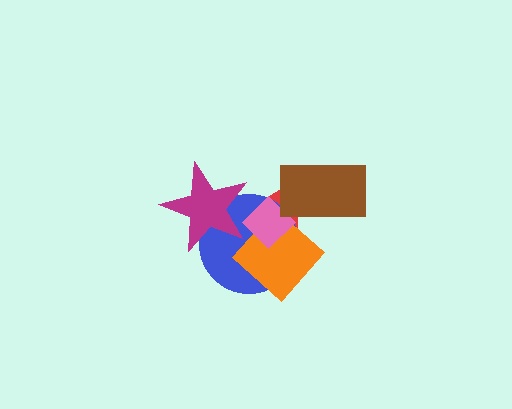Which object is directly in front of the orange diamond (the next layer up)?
The pink diamond is directly in front of the orange diamond.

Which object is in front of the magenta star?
The pink diamond is in front of the magenta star.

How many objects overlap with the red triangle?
5 objects overlap with the red triangle.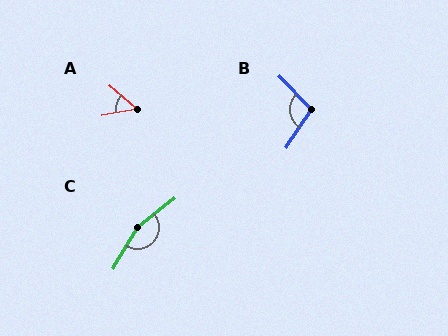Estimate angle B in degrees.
Approximately 103 degrees.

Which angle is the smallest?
A, at approximately 51 degrees.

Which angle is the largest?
C, at approximately 158 degrees.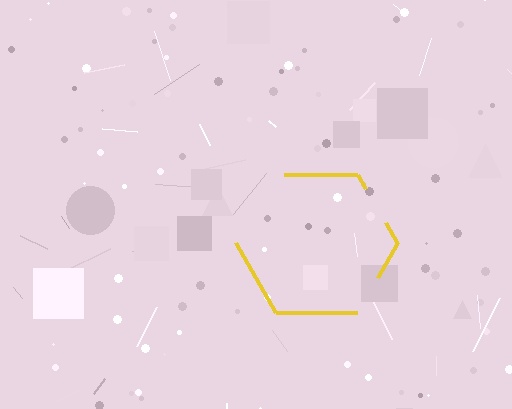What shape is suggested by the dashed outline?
The dashed outline suggests a hexagon.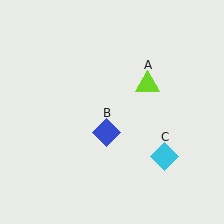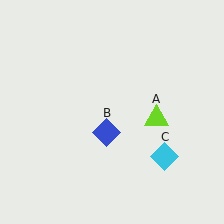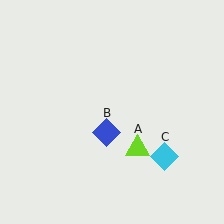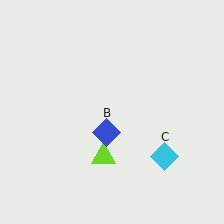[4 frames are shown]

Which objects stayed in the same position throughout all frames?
Blue diamond (object B) and cyan diamond (object C) remained stationary.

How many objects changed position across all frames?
1 object changed position: lime triangle (object A).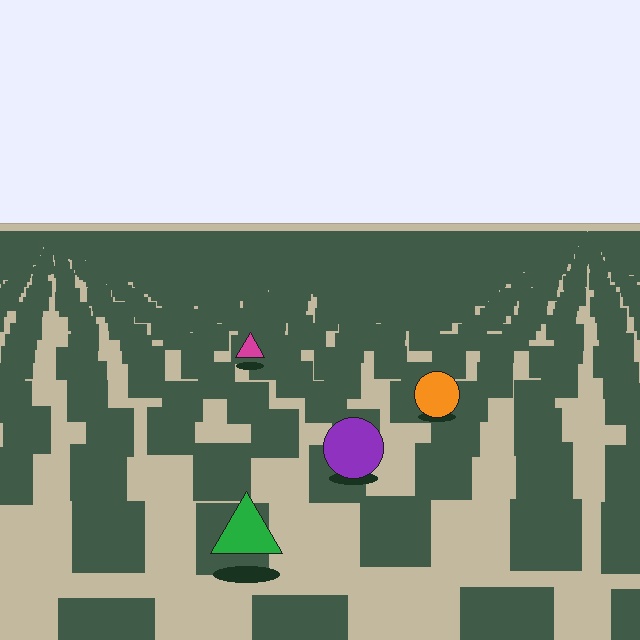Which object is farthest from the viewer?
The magenta triangle is farthest from the viewer. It appears smaller and the ground texture around it is denser.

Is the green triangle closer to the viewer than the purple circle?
Yes. The green triangle is closer — you can tell from the texture gradient: the ground texture is coarser near it.